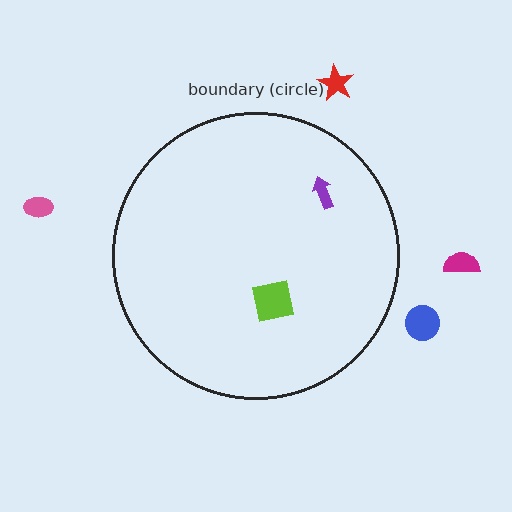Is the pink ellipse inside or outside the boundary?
Outside.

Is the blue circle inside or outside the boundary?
Outside.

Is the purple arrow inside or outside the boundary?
Inside.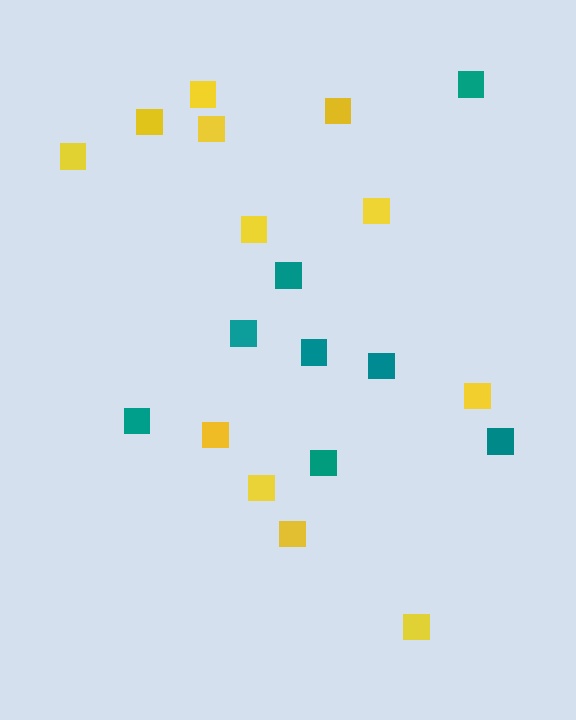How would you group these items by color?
There are 2 groups: one group of yellow squares (12) and one group of teal squares (8).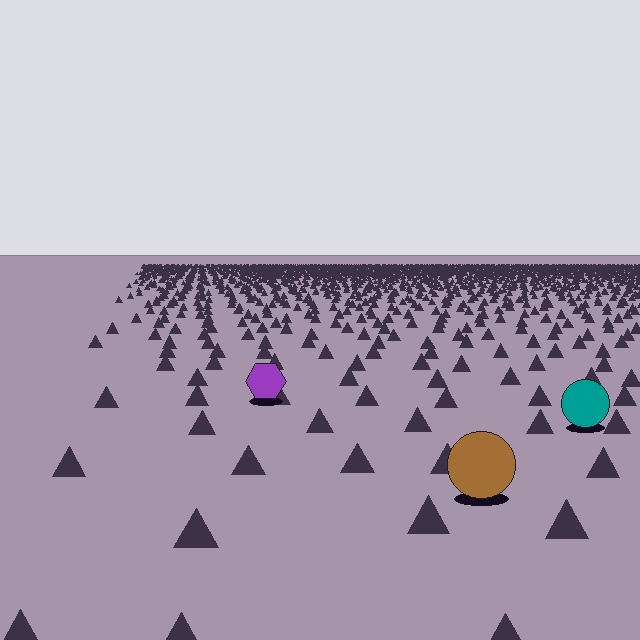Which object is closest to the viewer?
The brown circle is closest. The texture marks near it are larger and more spread out.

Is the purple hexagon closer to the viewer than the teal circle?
No. The teal circle is closer — you can tell from the texture gradient: the ground texture is coarser near it.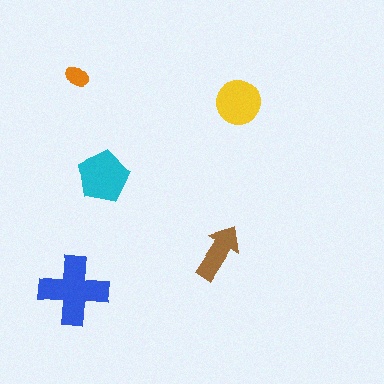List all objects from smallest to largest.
The orange ellipse, the brown arrow, the yellow circle, the cyan pentagon, the blue cross.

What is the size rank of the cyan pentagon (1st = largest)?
2nd.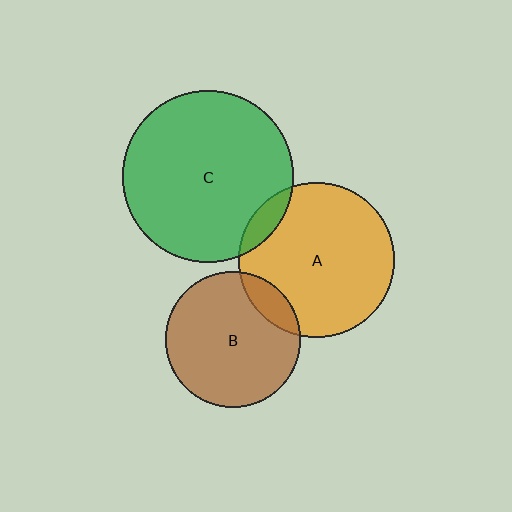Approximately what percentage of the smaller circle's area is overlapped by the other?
Approximately 10%.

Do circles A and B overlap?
Yes.